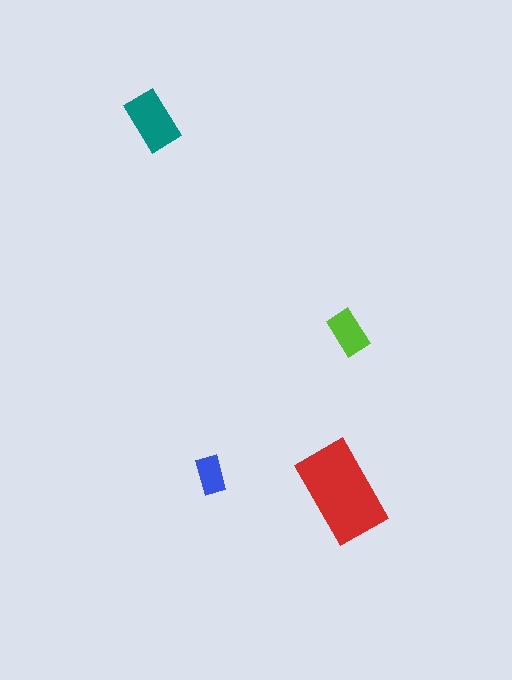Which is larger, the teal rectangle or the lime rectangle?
The teal one.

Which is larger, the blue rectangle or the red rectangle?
The red one.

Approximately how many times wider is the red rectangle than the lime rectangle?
About 2 times wider.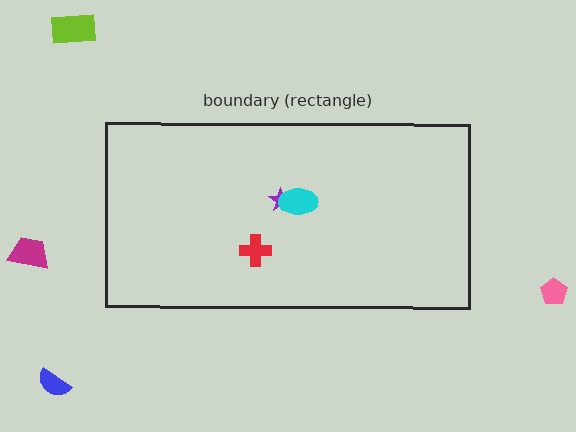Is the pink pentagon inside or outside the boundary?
Outside.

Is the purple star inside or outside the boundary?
Inside.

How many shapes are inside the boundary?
3 inside, 4 outside.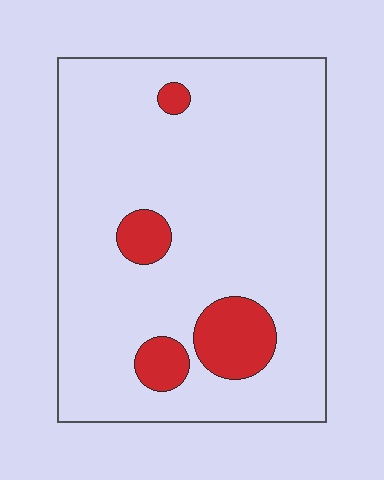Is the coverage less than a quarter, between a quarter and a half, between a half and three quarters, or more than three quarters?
Less than a quarter.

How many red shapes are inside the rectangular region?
4.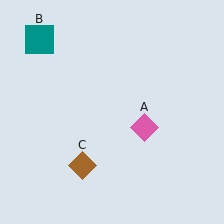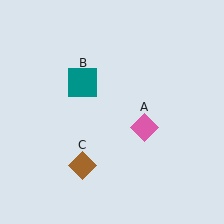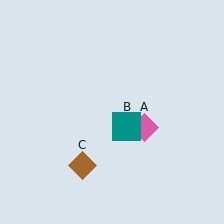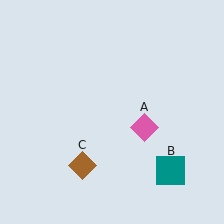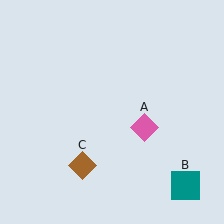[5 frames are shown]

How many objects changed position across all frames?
1 object changed position: teal square (object B).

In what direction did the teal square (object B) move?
The teal square (object B) moved down and to the right.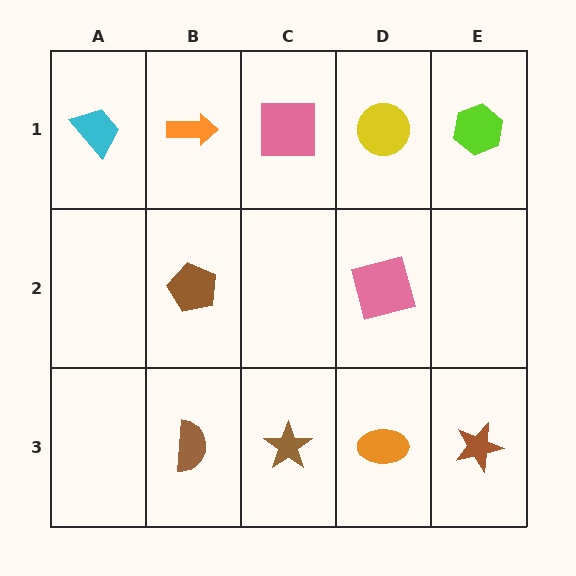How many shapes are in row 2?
2 shapes.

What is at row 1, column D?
A yellow circle.